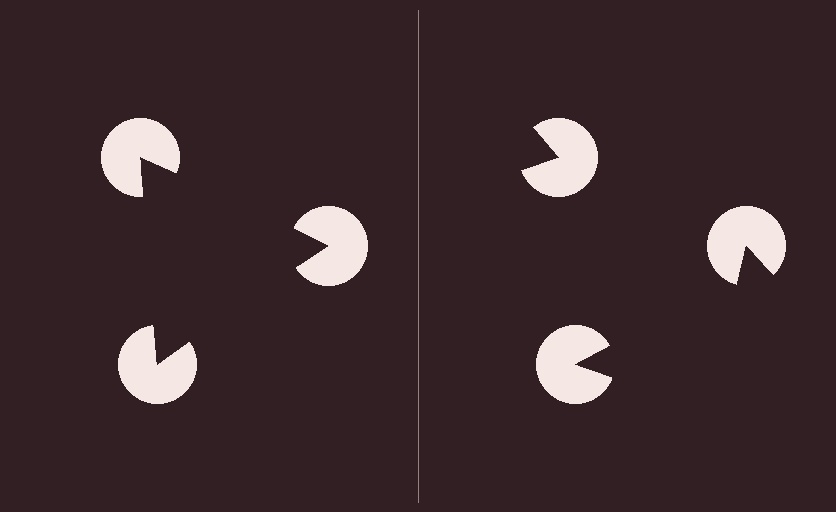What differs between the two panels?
The pac-man discs are positioned identically on both sides; only the wedge orientations differ. On the left they align to a triangle; on the right they are misaligned.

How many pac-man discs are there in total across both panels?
6 — 3 on each side.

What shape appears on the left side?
An illusory triangle.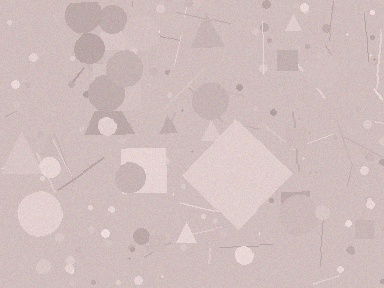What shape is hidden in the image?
A diamond is hidden in the image.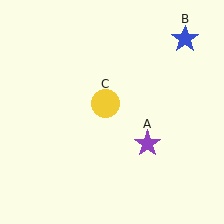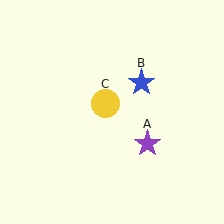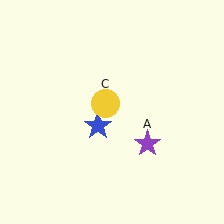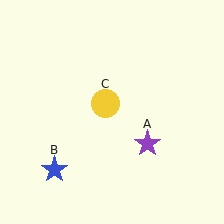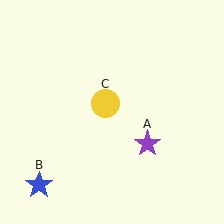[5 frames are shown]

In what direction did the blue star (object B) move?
The blue star (object B) moved down and to the left.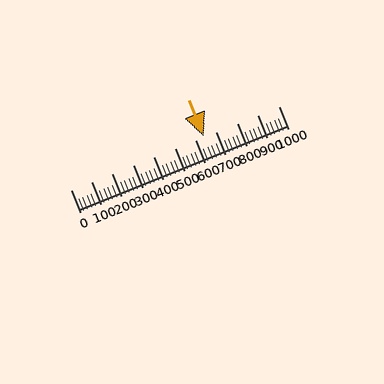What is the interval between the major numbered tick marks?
The major tick marks are spaced 100 units apart.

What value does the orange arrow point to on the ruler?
The orange arrow points to approximately 641.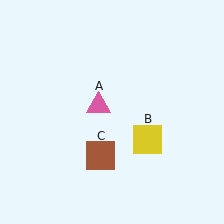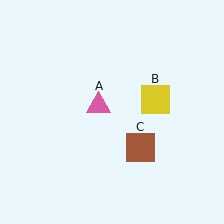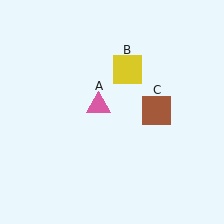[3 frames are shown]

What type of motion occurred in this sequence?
The yellow square (object B), brown square (object C) rotated counterclockwise around the center of the scene.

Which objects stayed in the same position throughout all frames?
Pink triangle (object A) remained stationary.